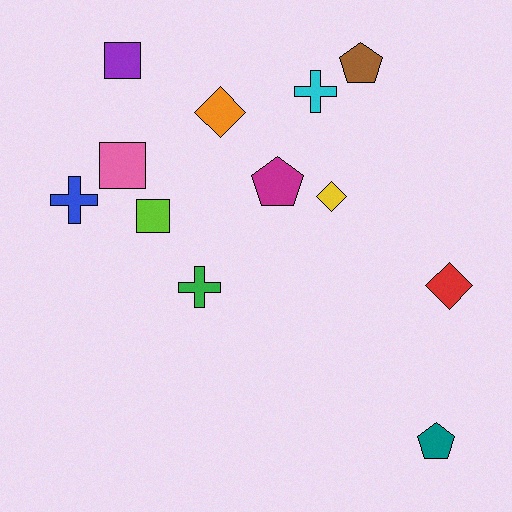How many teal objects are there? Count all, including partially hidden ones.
There is 1 teal object.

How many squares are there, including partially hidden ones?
There are 3 squares.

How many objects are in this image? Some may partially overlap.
There are 12 objects.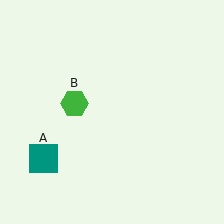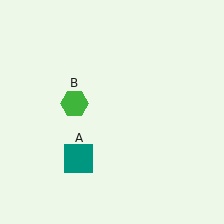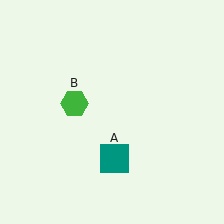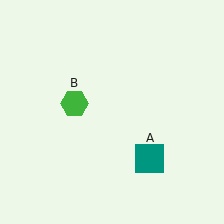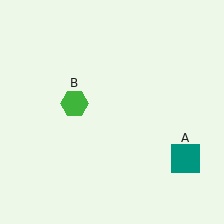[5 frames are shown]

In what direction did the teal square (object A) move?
The teal square (object A) moved right.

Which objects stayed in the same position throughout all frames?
Green hexagon (object B) remained stationary.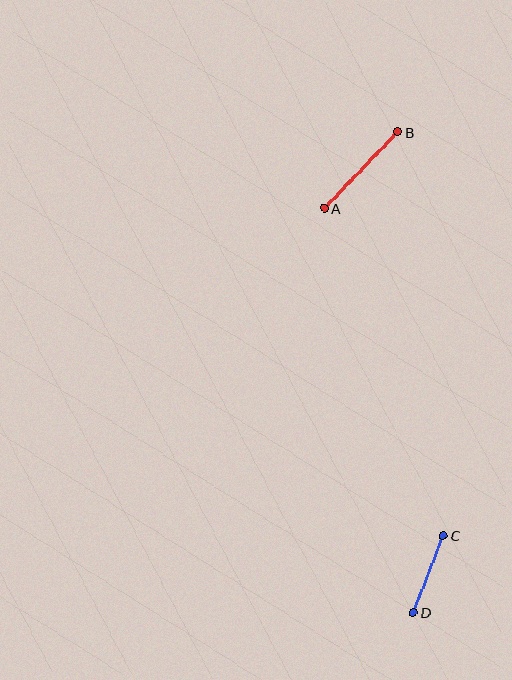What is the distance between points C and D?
The distance is approximately 83 pixels.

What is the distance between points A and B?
The distance is approximately 106 pixels.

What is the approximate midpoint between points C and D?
The midpoint is at approximately (428, 574) pixels.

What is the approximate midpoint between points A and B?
The midpoint is at approximately (361, 170) pixels.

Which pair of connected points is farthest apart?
Points A and B are farthest apart.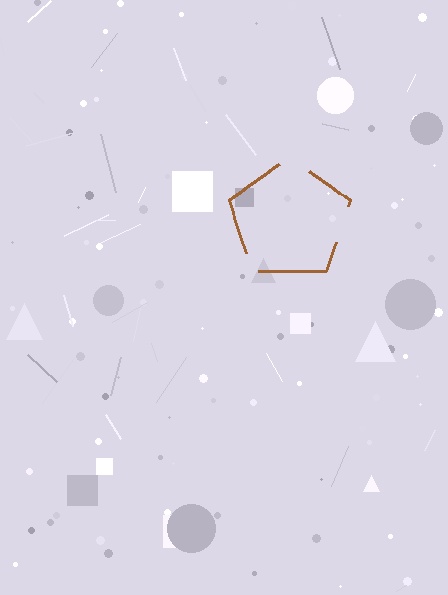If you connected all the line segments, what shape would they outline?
They would outline a pentagon.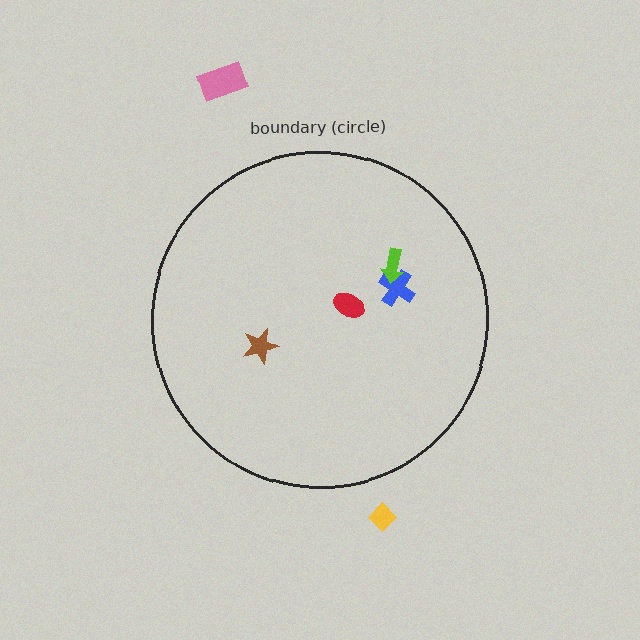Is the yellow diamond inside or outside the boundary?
Outside.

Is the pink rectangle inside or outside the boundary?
Outside.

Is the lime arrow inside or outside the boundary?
Inside.